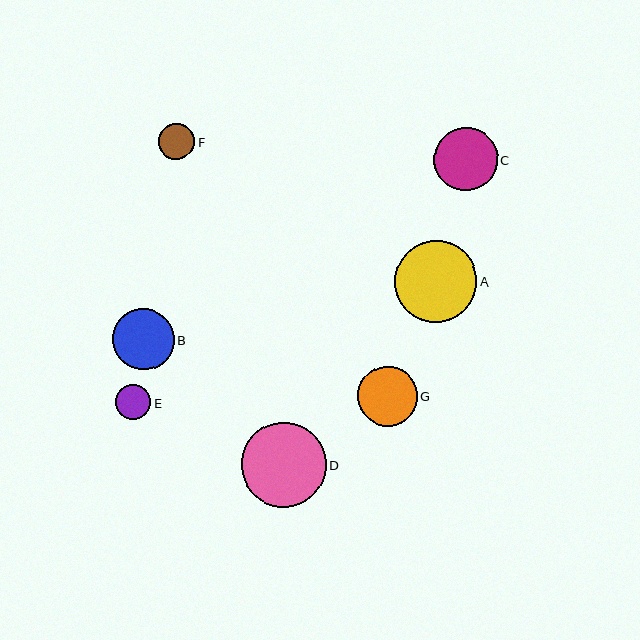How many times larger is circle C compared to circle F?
Circle C is approximately 1.8 times the size of circle F.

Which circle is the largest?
Circle D is the largest with a size of approximately 85 pixels.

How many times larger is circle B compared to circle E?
Circle B is approximately 1.7 times the size of circle E.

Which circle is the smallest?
Circle E is the smallest with a size of approximately 35 pixels.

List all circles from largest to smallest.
From largest to smallest: D, A, C, B, G, F, E.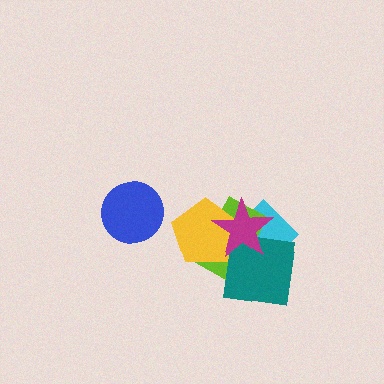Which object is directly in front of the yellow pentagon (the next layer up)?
The teal square is directly in front of the yellow pentagon.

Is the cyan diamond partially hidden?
Yes, it is partially covered by another shape.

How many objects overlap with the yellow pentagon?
4 objects overlap with the yellow pentagon.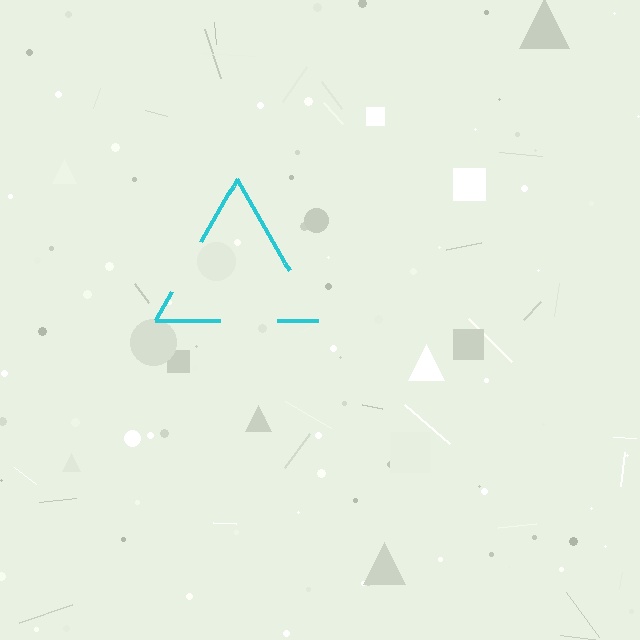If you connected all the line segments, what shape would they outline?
They would outline a triangle.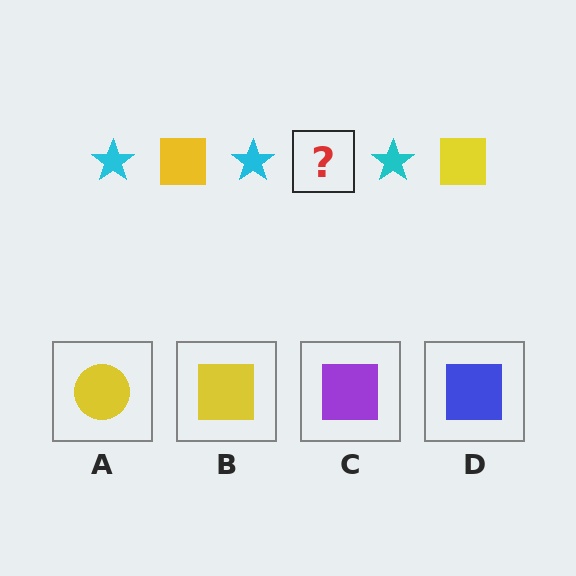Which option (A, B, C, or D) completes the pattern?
B.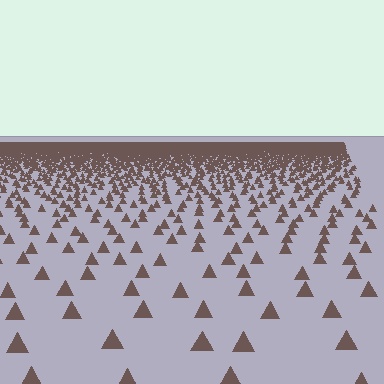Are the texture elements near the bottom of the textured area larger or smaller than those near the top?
Larger. Near the bottom, elements are closer to the viewer and appear at a bigger on-screen size.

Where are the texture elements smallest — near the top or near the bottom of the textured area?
Near the top.